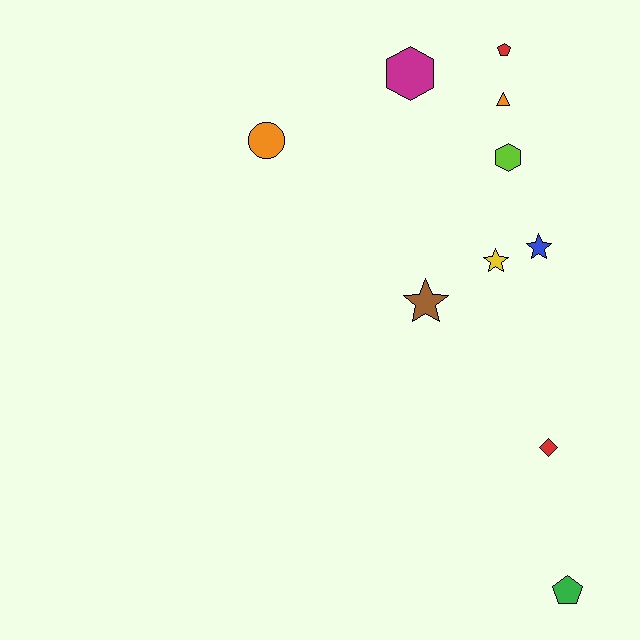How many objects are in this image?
There are 10 objects.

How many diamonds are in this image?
There is 1 diamond.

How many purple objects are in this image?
There are no purple objects.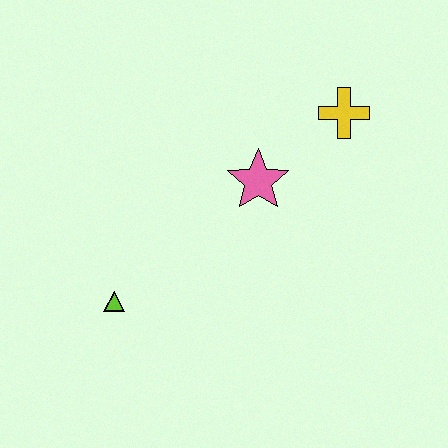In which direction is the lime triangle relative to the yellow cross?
The lime triangle is to the left of the yellow cross.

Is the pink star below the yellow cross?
Yes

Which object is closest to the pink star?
The yellow cross is closest to the pink star.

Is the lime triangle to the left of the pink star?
Yes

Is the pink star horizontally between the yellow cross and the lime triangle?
Yes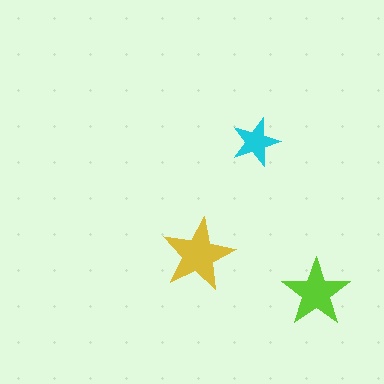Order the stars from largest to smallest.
the yellow one, the lime one, the cyan one.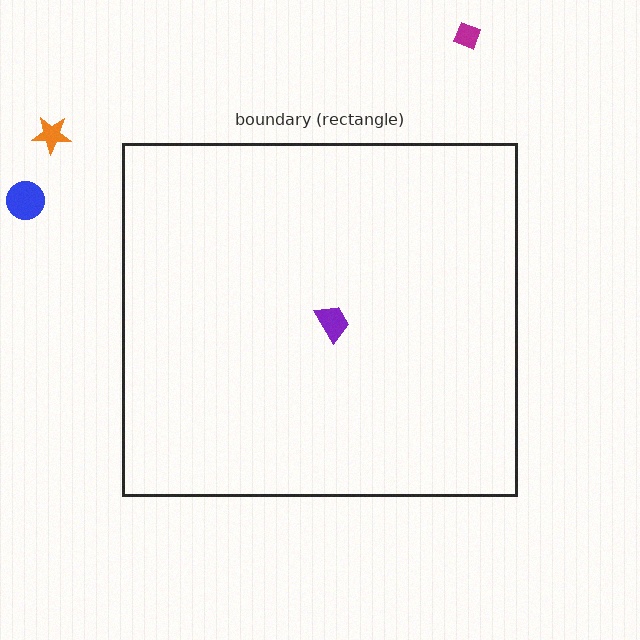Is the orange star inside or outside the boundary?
Outside.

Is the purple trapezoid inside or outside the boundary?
Inside.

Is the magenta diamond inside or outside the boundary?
Outside.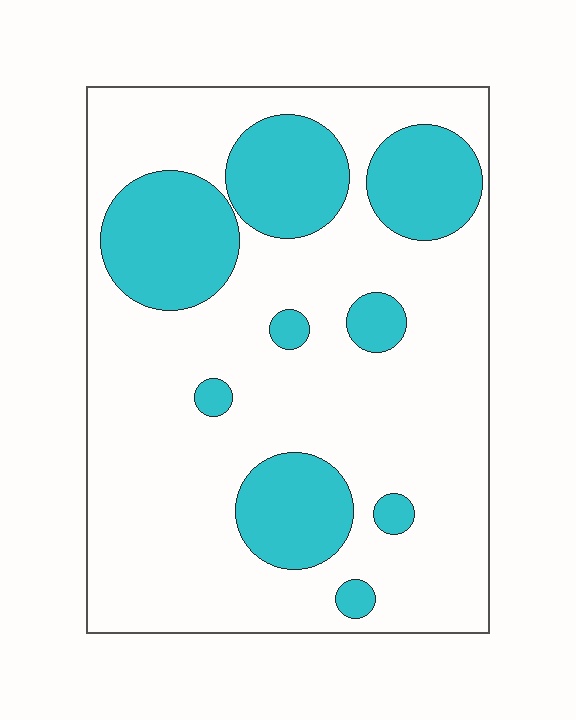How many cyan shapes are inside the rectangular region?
9.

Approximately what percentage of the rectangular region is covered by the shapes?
Approximately 25%.